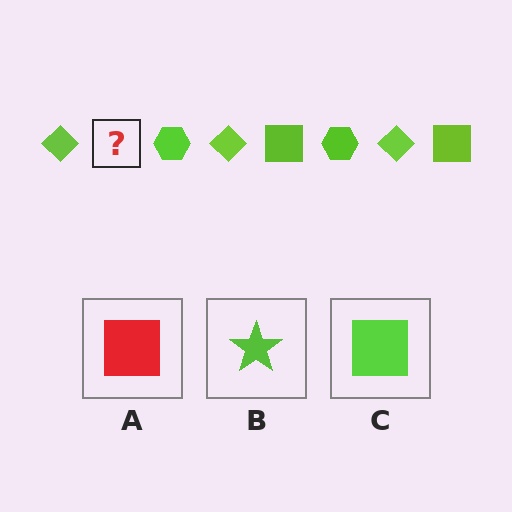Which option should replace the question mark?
Option C.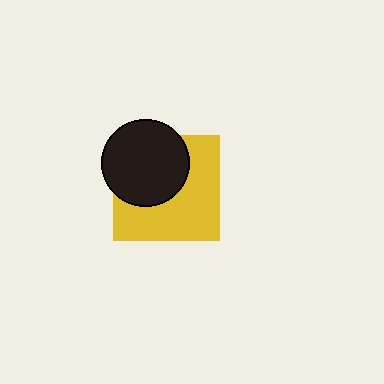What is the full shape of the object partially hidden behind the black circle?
The partially hidden object is a yellow square.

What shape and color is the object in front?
The object in front is a black circle.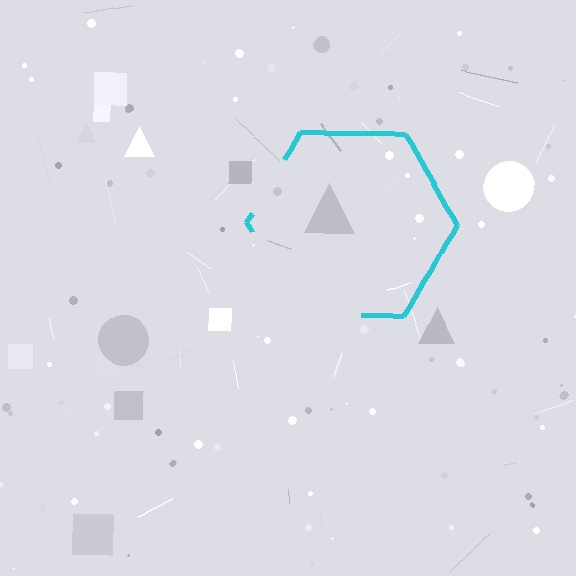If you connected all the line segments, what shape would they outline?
They would outline a hexagon.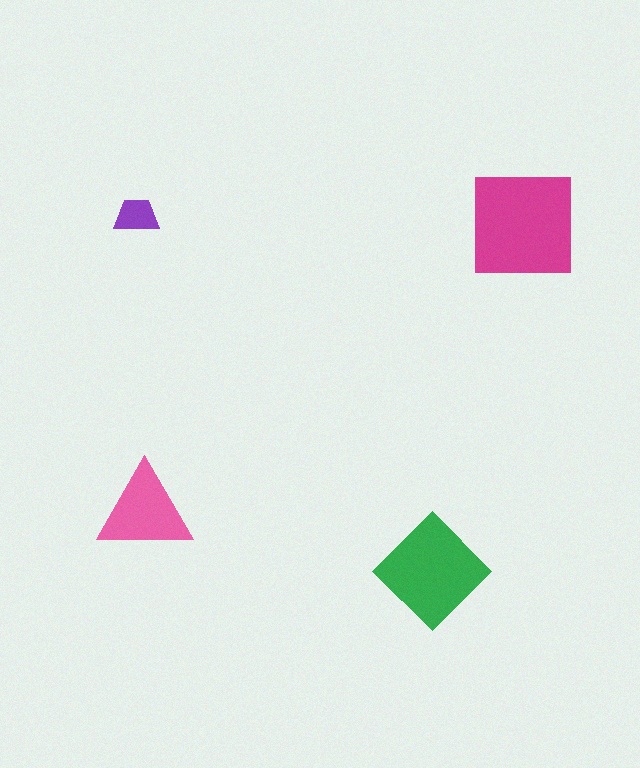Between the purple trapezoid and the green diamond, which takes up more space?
The green diamond.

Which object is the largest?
The magenta square.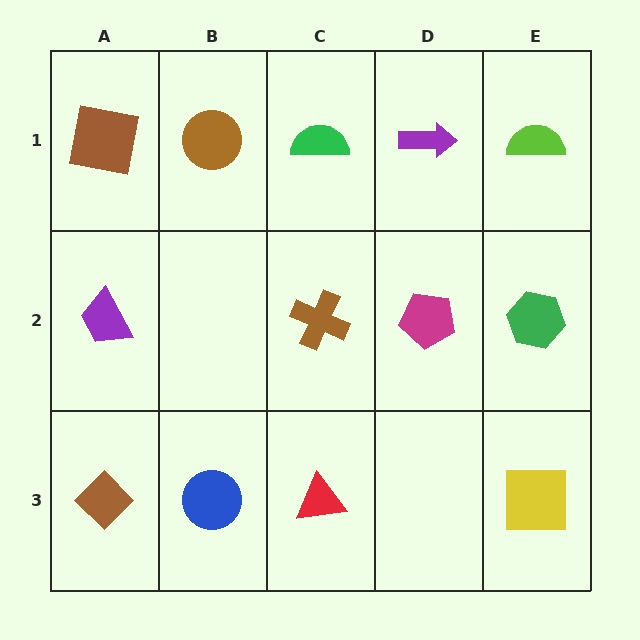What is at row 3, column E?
A yellow square.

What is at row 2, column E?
A green hexagon.